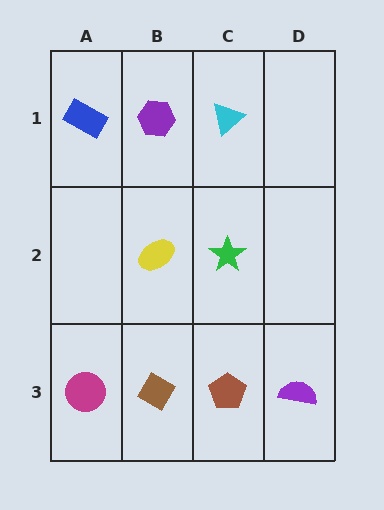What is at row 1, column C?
A cyan triangle.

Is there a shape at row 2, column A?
No, that cell is empty.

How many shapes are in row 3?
4 shapes.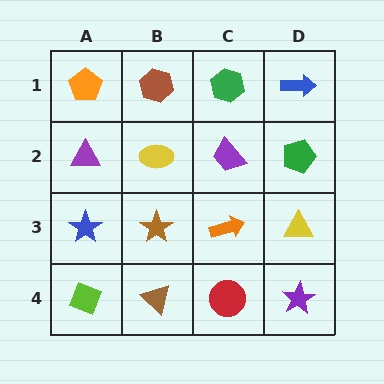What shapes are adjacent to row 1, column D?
A green pentagon (row 2, column D), a green hexagon (row 1, column C).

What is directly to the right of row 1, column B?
A green hexagon.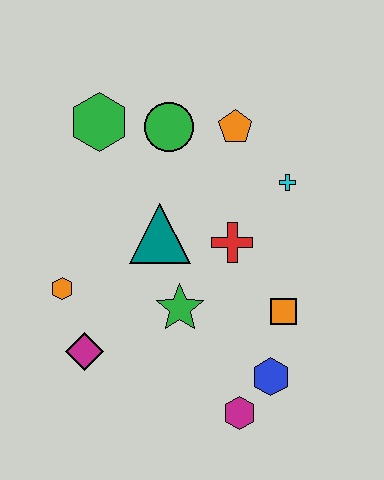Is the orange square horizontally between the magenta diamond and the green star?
No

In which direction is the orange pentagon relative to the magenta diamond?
The orange pentagon is above the magenta diamond.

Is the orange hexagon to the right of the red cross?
No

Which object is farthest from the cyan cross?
The magenta diamond is farthest from the cyan cross.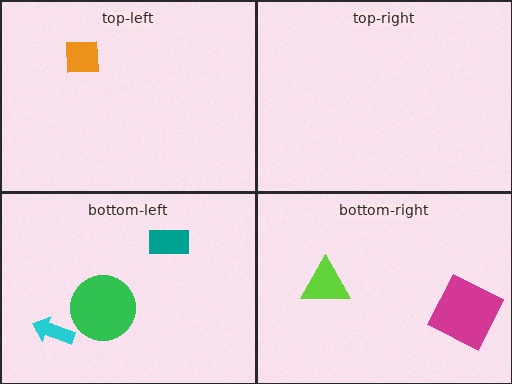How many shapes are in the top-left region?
1.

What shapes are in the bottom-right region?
The lime triangle, the magenta square.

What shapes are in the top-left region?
The orange square.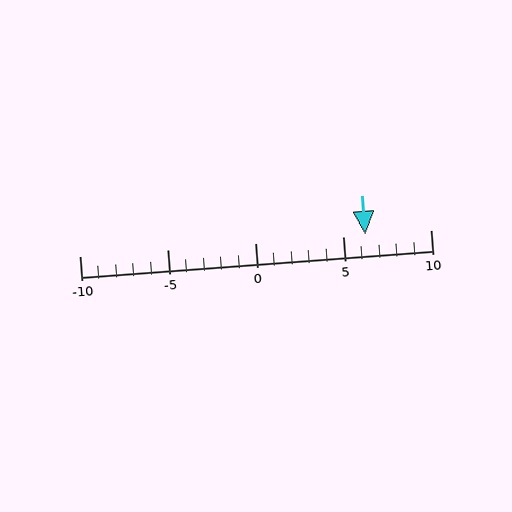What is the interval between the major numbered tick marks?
The major tick marks are spaced 5 units apart.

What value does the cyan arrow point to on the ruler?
The cyan arrow points to approximately 6.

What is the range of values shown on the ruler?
The ruler shows values from -10 to 10.